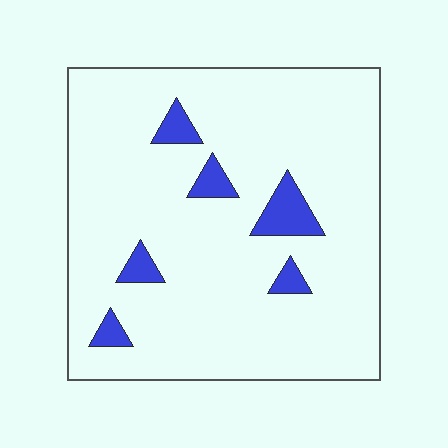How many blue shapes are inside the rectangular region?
6.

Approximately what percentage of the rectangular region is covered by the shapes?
Approximately 10%.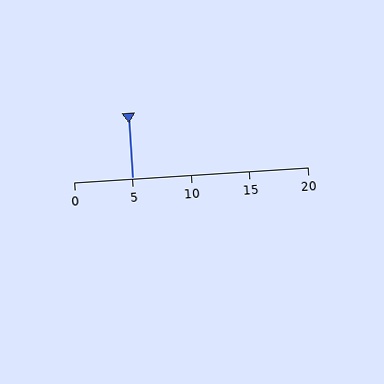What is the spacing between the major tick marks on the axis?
The major ticks are spaced 5 apart.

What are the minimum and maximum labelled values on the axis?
The axis runs from 0 to 20.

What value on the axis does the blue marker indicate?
The marker indicates approximately 5.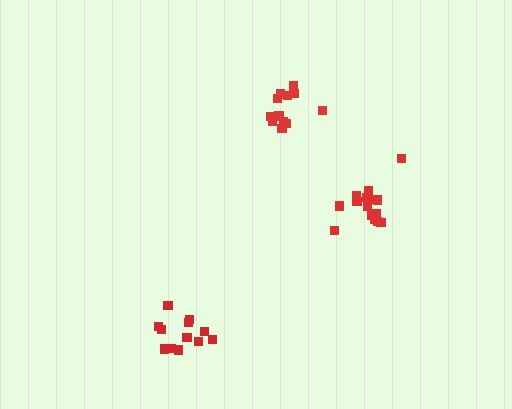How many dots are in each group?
Group 1: 12 dots, Group 2: 15 dots, Group 3: 12 dots (39 total).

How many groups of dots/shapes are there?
There are 3 groups.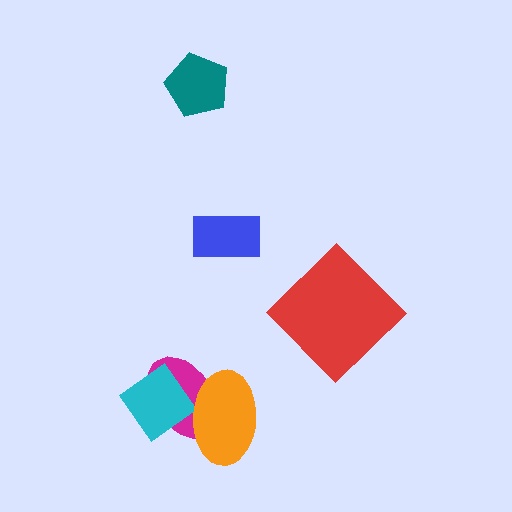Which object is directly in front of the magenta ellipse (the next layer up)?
The cyan diamond is directly in front of the magenta ellipse.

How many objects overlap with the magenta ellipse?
2 objects overlap with the magenta ellipse.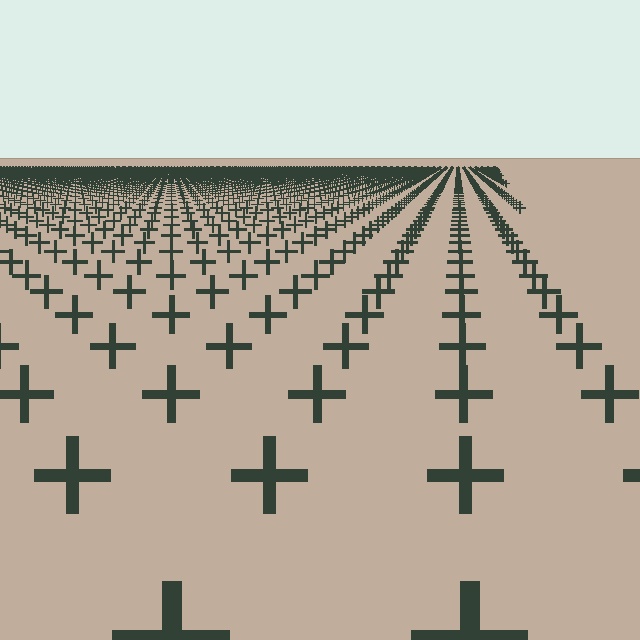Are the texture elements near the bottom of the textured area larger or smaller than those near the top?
Larger. Near the bottom, elements are closer to the viewer and appear at a bigger on-screen size.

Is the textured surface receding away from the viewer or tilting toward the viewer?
The surface is receding away from the viewer. Texture elements get smaller and denser toward the top.